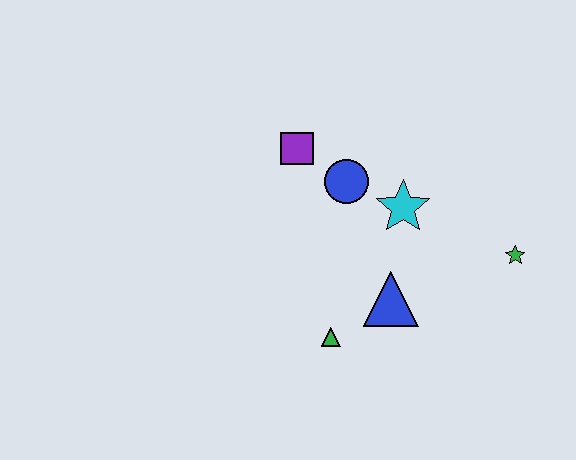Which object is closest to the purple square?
The blue circle is closest to the purple square.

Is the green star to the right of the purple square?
Yes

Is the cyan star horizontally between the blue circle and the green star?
Yes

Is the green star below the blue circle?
Yes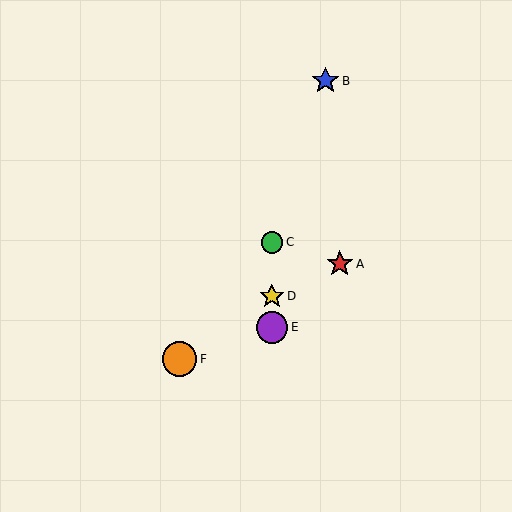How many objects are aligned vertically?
3 objects (C, D, E) are aligned vertically.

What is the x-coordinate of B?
Object B is at x≈326.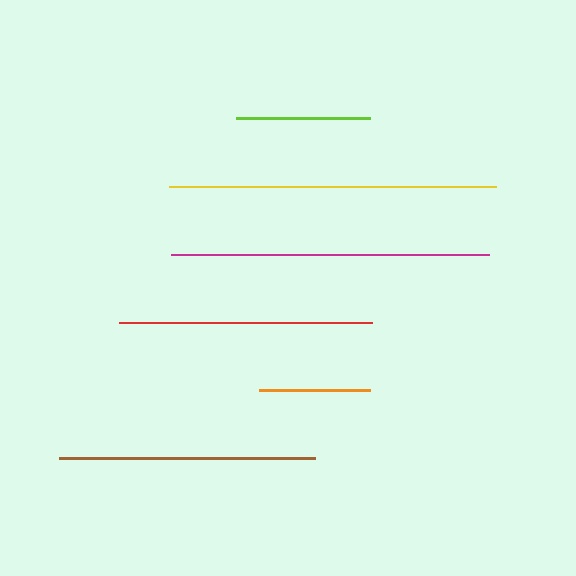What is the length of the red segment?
The red segment is approximately 253 pixels long.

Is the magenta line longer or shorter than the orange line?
The magenta line is longer than the orange line.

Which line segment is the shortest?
The orange line is the shortest at approximately 111 pixels.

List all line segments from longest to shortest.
From longest to shortest: yellow, magenta, brown, red, lime, orange.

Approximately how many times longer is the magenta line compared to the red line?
The magenta line is approximately 1.3 times the length of the red line.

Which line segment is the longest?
The yellow line is the longest at approximately 326 pixels.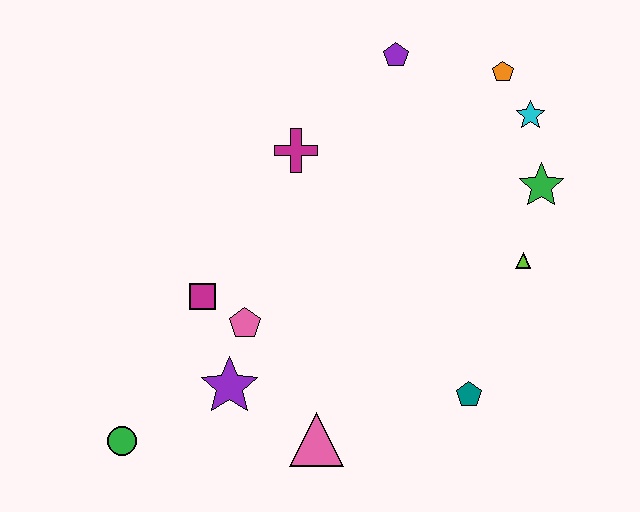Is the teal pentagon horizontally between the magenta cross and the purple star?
No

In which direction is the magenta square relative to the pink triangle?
The magenta square is above the pink triangle.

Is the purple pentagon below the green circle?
No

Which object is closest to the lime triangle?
The green star is closest to the lime triangle.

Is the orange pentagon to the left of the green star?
Yes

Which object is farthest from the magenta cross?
The green circle is farthest from the magenta cross.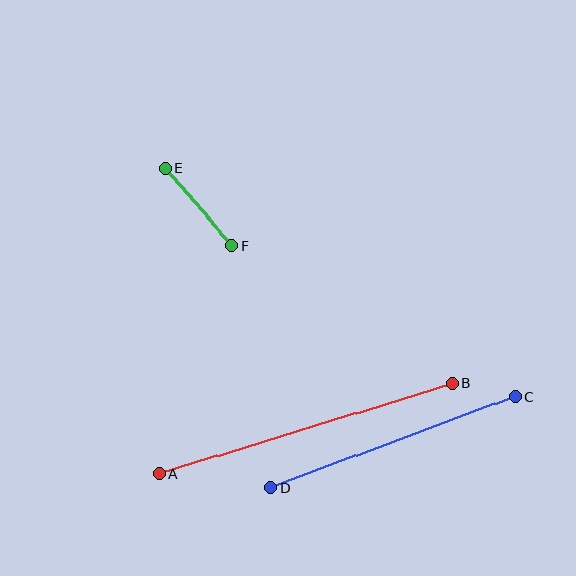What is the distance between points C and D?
The distance is approximately 261 pixels.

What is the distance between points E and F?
The distance is approximately 102 pixels.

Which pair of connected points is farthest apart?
Points A and B are farthest apart.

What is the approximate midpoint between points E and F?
The midpoint is at approximately (199, 207) pixels.